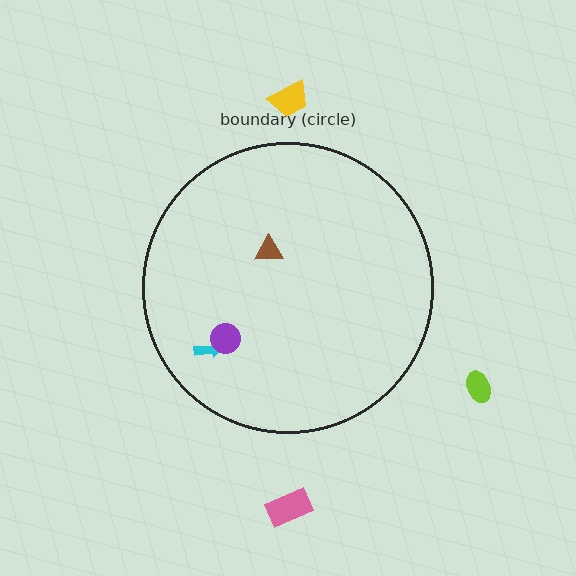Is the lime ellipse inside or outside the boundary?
Outside.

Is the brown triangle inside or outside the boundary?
Inside.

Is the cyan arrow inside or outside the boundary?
Inside.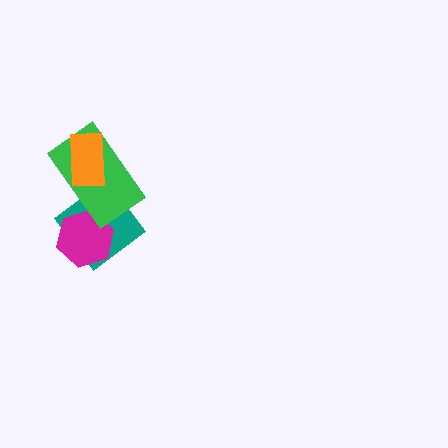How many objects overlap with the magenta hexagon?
2 objects overlap with the magenta hexagon.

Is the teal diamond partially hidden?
Yes, it is partially covered by another shape.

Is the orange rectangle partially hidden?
No, no other shape covers it.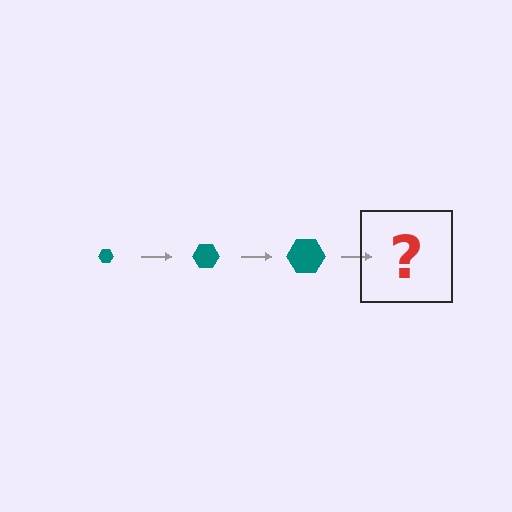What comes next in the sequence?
The next element should be a teal hexagon, larger than the previous one.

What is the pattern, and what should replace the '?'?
The pattern is that the hexagon gets progressively larger each step. The '?' should be a teal hexagon, larger than the previous one.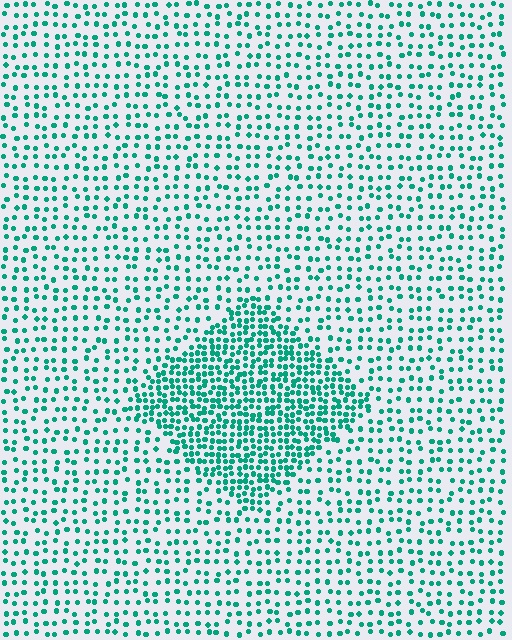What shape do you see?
I see a diamond.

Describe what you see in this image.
The image contains small teal elements arranged at two different densities. A diamond-shaped region is visible where the elements are more densely packed than the surrounding area.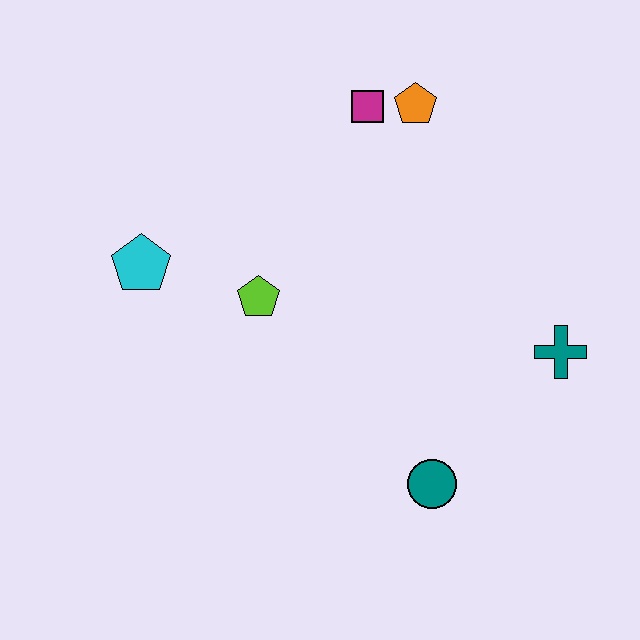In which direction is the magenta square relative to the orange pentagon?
The magenta square is to the left of the orange pentagon.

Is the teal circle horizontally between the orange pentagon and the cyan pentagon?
No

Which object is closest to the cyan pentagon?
The lime pentagon is closest to the cyan pentagon.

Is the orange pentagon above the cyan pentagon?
Yes